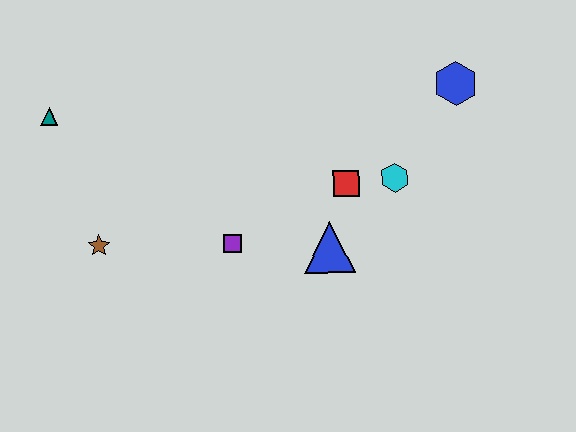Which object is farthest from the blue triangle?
The teal triangle is farthest from the blue triangle.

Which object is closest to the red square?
The cyan hexagon is closest to the red square.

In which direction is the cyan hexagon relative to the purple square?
The cyan hexagon is to the right of the purple square.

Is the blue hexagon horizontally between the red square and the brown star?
No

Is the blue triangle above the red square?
No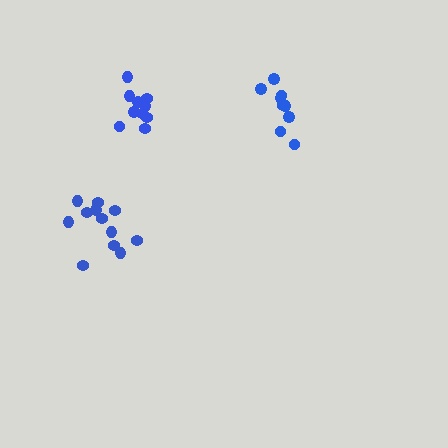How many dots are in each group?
Group 1: 10 dots, Group 2: 9 dots, Group 3: 12 dots (31 total).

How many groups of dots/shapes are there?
There are 3 groups.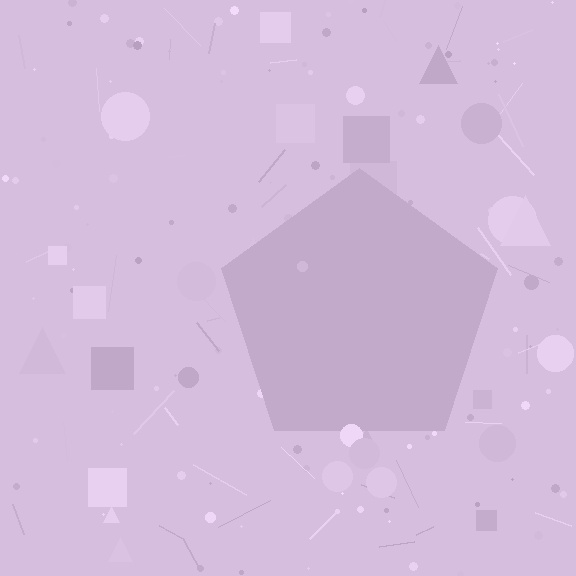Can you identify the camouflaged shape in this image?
The camouflaged shape is a pentagon.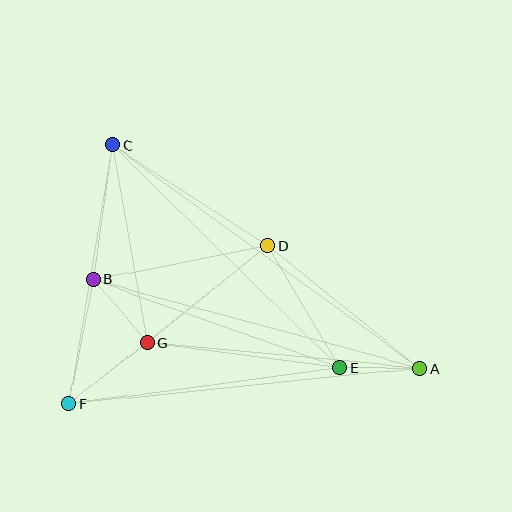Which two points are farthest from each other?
Points A and C are farthest from each other.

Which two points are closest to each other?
Points A and E are closest to each other.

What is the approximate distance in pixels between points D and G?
The distance between D and G is approximately 155 pixels.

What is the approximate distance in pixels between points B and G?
The distance between B and G is approximately 82 pixels.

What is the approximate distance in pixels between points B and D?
The distance between B and D is approximately 178 pixels.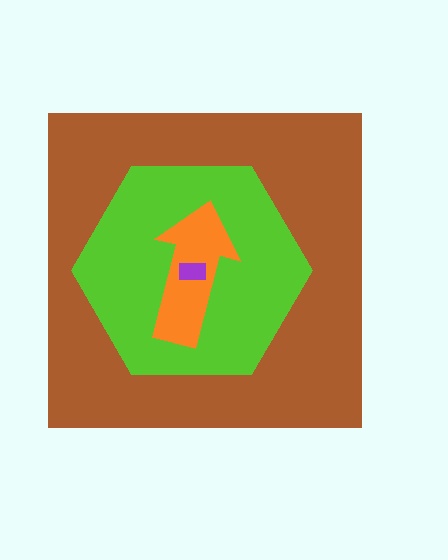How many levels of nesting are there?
4.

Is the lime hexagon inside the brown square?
Yes.